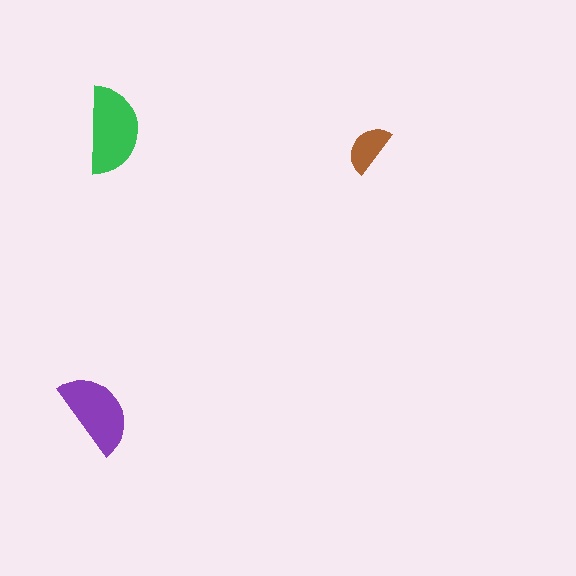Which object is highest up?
The green semicircle is topmost.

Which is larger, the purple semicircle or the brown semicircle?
The purple one.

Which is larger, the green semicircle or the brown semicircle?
The green one.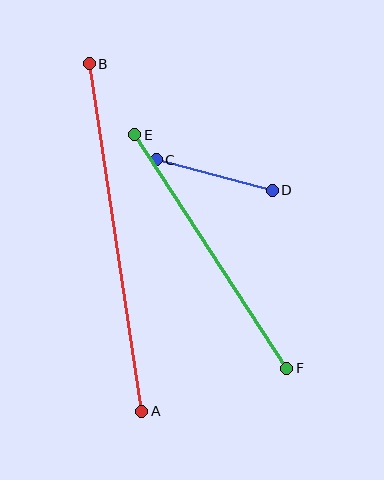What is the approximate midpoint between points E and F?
The midpoint is at approximately (211, 252) pixels.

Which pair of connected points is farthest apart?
Points A and B are farthest apart.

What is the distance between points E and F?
The distance is approximately 278 pixels.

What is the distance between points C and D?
The distance is approximately 120 pixels.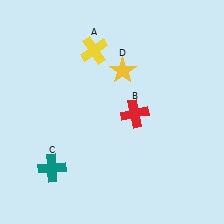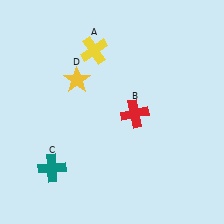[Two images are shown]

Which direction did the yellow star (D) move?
The yellow star (D) moved left.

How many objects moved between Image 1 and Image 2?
1 object moved between the two images.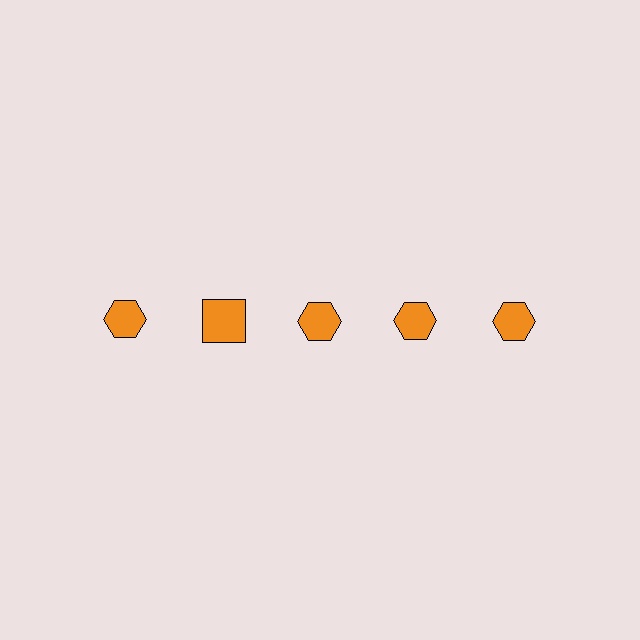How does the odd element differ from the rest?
It has a different shape: square instead of hexagon.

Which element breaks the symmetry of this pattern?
The orange square in the top row, second from left column breaks the symmetry. All other shapes are orange hexagons.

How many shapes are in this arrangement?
There are 5 shapes arranged in a grid pattern.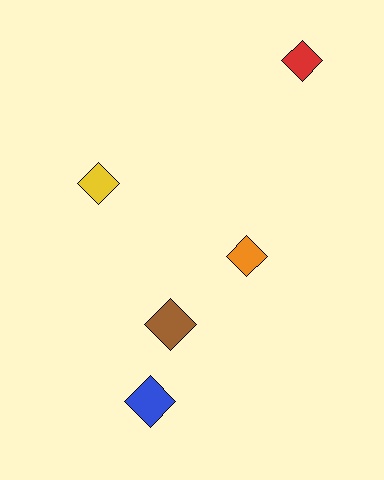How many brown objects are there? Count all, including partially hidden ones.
There is 1 brown object.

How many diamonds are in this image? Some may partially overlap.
There are 5 diamonds.